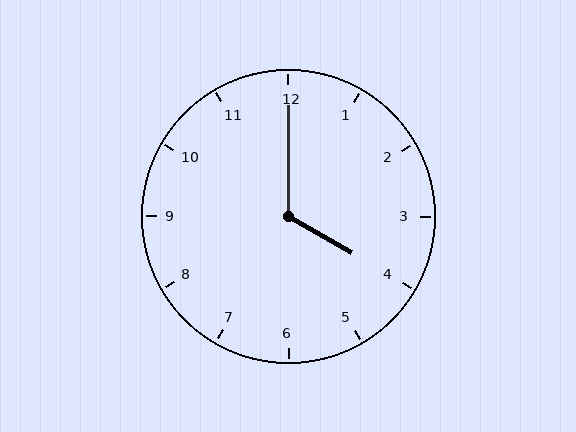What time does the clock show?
4:00.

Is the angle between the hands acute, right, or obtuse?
It is obtuse.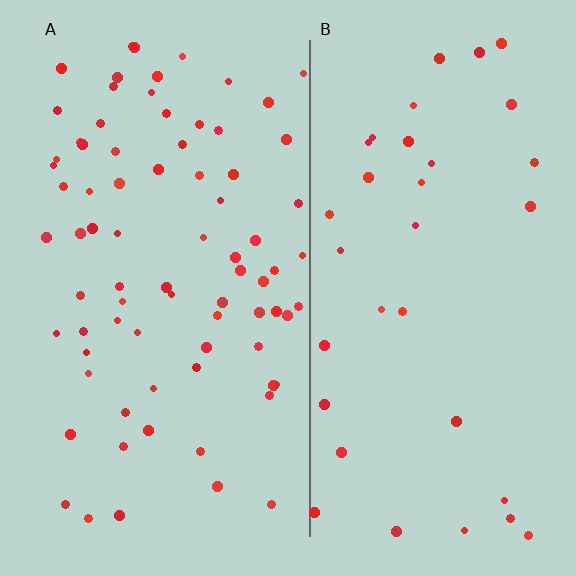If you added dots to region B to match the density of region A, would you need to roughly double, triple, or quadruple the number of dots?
Approximately double.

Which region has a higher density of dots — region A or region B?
A (the left).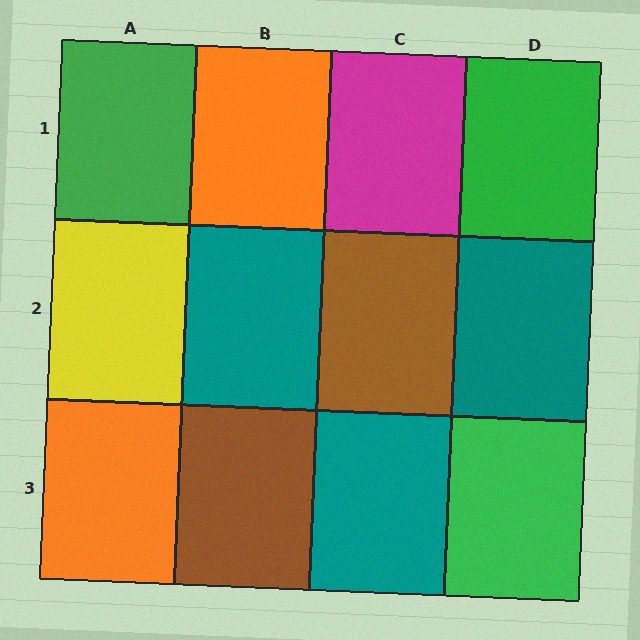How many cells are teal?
3 cells are teal.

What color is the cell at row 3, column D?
Green.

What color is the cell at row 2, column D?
Teal.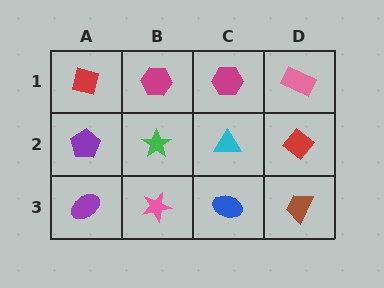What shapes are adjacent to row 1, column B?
A green star (row 2, column B), a red square (row 1, column A), a magenta hexagon (row 1, column C).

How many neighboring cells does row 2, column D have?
3.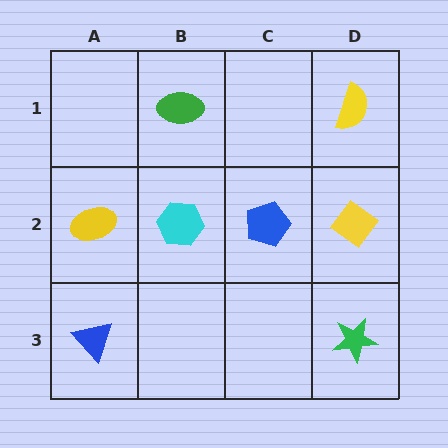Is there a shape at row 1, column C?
No, that cell is empty.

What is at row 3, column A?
A blue triangle.